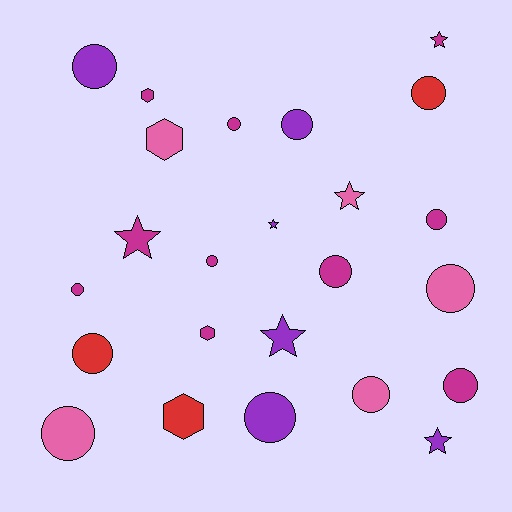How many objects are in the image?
There are 24 objects.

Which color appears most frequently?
Magenta, with 10 objects.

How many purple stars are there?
There are 3 purple stars.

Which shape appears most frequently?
Circle, with 14 objects.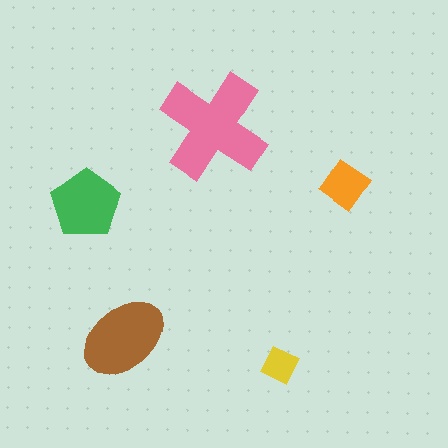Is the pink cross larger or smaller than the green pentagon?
Larger.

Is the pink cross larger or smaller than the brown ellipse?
Larger.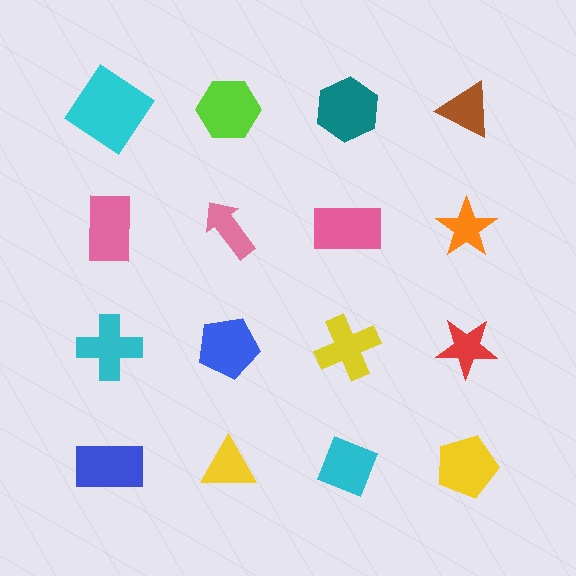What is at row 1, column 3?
A teal hexagon.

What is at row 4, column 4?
A yellow pentagon.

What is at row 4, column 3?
A cyan diamond.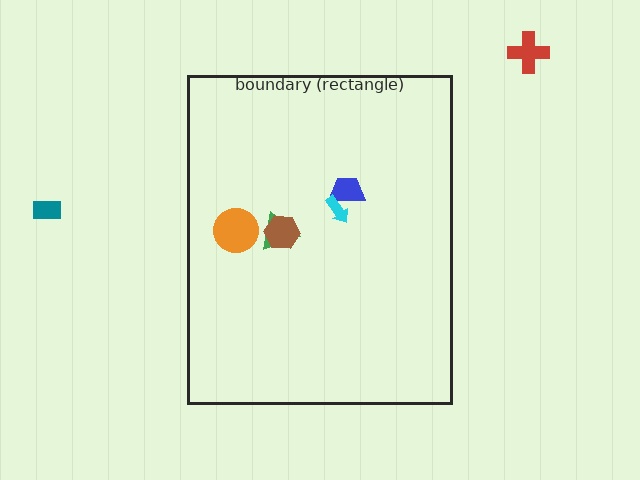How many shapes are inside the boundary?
5 inside, 2 outside.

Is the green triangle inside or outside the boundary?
Inside.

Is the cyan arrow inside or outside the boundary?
Inside.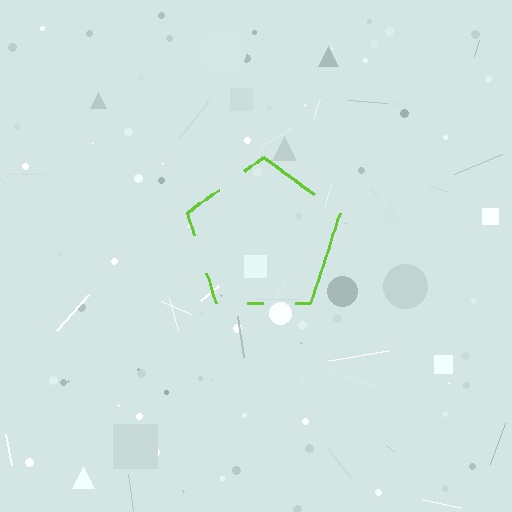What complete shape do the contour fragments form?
The contour fragments form a pentagon.